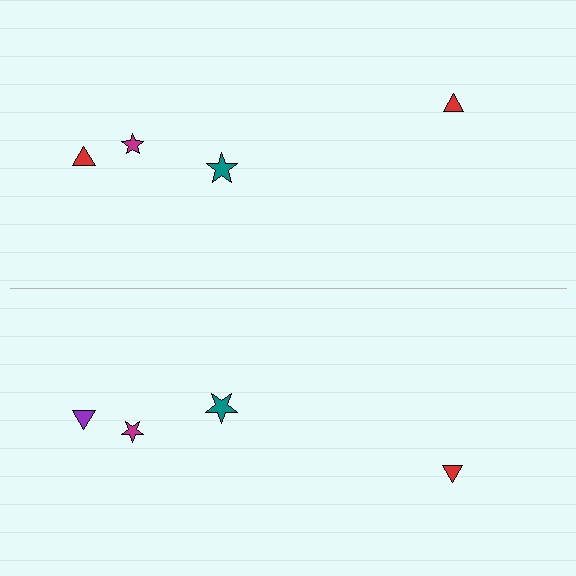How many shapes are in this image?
There are 8 shapes in this image.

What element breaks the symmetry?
The purple triangle on the bottom side breaks the symmetry — its mirror counterpart is red.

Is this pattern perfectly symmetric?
No, the pattern is not perfectly symmetric. The purple triangle on the bottom side breaks the symmetry — its mirror counterpart is red.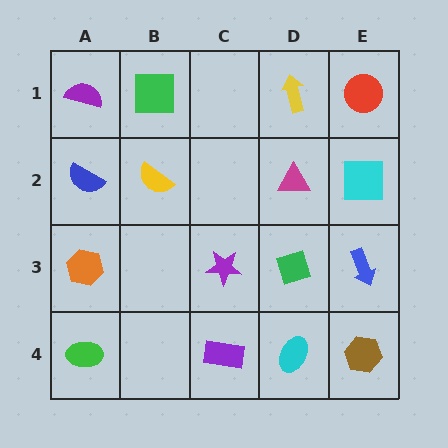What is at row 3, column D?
A green diamond.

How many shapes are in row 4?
4 shapes.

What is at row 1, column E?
A red circle.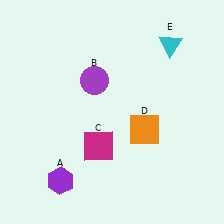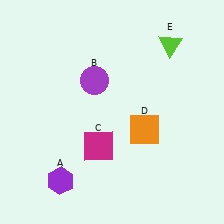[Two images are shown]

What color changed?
The triangle (E) changed from cyan in Image 1 to lime in Image 2.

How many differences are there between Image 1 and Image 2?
There is 1 difference between the two images.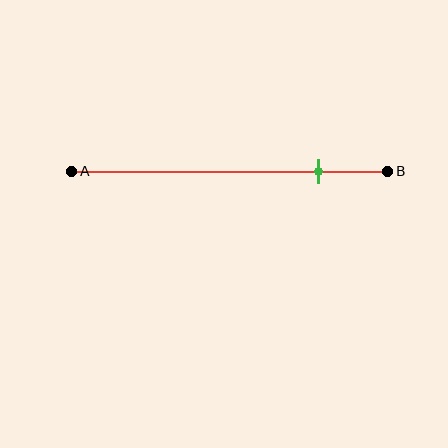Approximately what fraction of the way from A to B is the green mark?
The green mark is approximately 80% of the way from A to B.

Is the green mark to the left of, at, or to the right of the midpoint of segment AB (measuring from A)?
The green mark is to the right of the midpoint of segment AB.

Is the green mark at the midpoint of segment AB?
No, the mark is at about 80% from A, not at the 50% midpoint.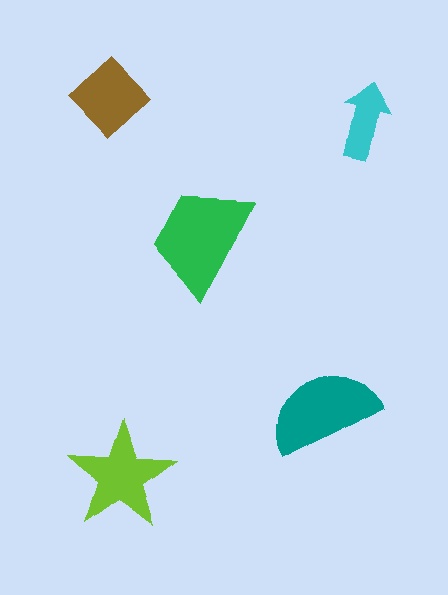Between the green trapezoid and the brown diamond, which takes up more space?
The green trapezoid.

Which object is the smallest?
The cyan arrow.